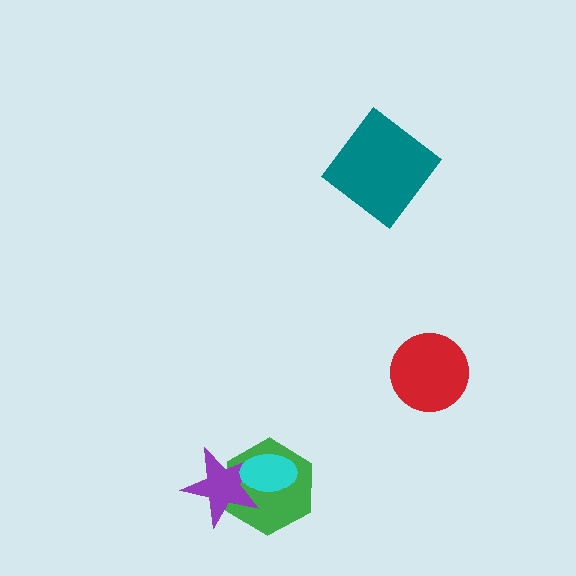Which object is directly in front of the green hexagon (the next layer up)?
The purple star is directly in front of the green hexagon.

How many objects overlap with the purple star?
2 objects overlap with the purple star.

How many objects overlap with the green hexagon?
2 objects overlap with the green hexagon.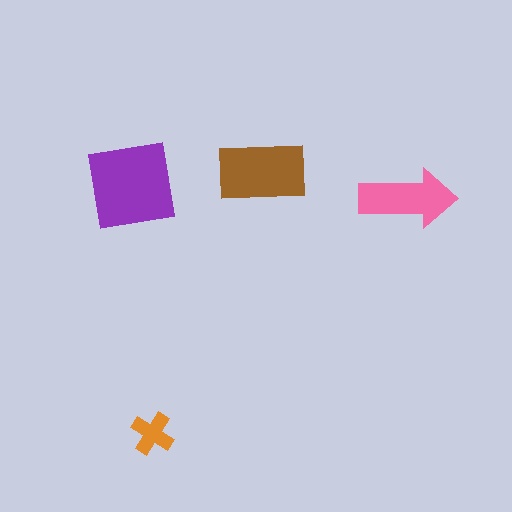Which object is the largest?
The purple square.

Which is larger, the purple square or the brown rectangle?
The purple square.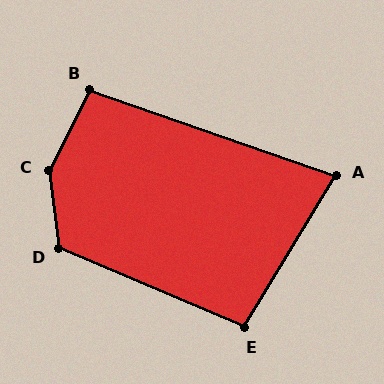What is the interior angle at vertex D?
Approximately 120 degrees (obtuse).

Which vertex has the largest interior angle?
C, at approximately 146 degrees.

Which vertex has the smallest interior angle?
A, at approximately 78 degrees.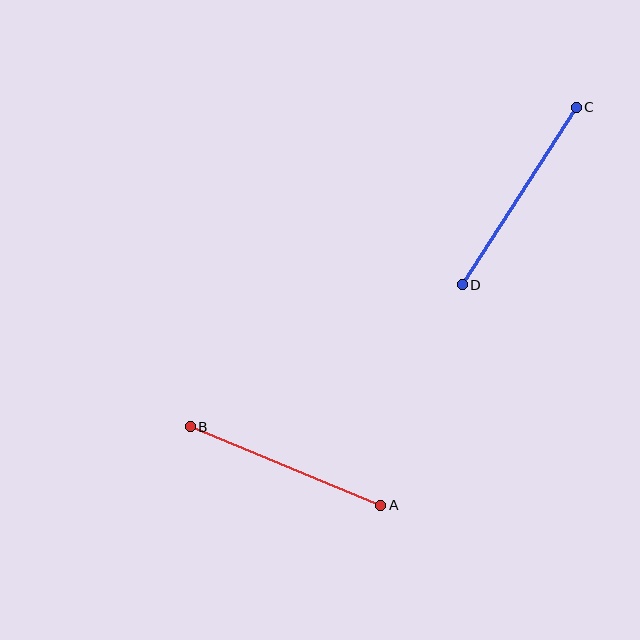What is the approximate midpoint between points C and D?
The midpoint is at approximately (519, 196) pixels.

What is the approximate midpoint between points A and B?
The midpoint is at approximately (286, 466) pixels.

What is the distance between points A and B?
The distance is approximately 206 pixels.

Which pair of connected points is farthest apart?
Points C and D are farthest apart.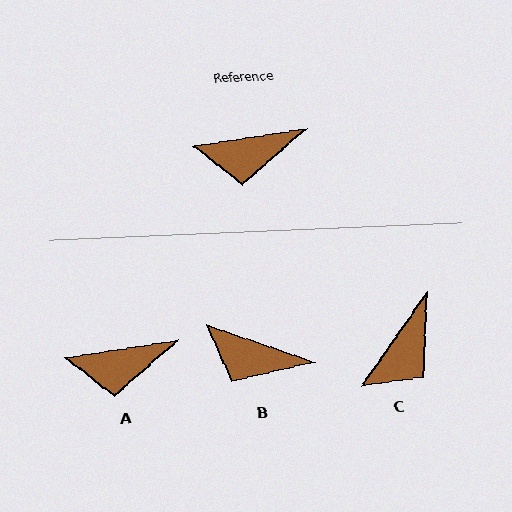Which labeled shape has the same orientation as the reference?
A.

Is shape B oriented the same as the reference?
No, it is off by about 28 degrees.